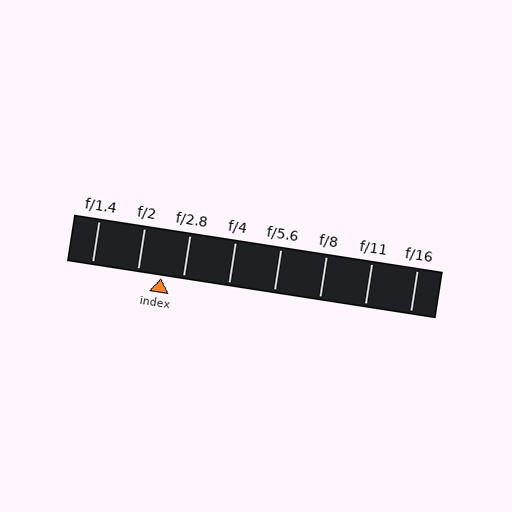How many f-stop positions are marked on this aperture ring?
There are 8 f-stop positions marked.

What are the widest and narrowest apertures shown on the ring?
The widest aperture shown is f/1.4 and the narrowest is f/16.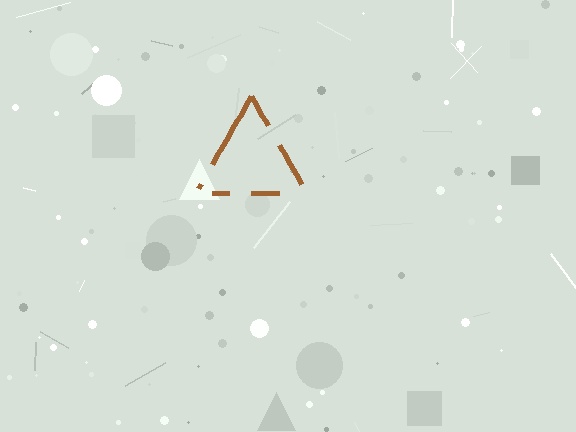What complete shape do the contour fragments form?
The contour fragments form a triangle.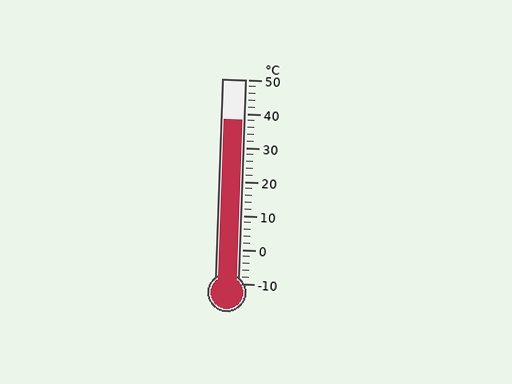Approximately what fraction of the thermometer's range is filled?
The thermometer is filled to approximately 80% of its range.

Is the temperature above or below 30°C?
The temperature is above 30°C.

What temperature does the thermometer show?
The thermometer shows approximately 38°C.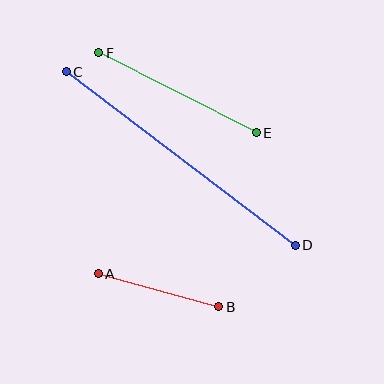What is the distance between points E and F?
The distance is approximately 177 pixels.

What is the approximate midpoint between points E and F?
The midpoint is at approximately (177, 93) pixels.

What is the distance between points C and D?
The distance is approximately 287 pixels.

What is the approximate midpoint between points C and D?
The midpoint is at approximately (181, 158) pixels.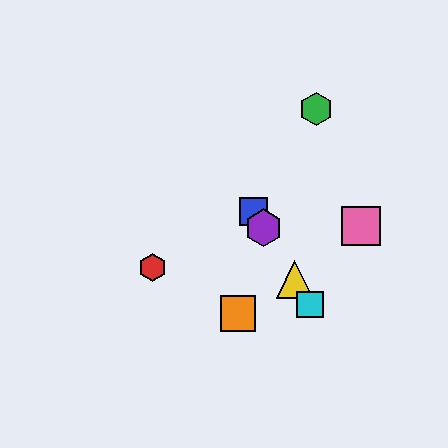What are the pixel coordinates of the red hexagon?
The red hexagon is at (153, 268).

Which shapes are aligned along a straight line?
The blue square, the yellow triangle, the purple hexagon, the cyan square are aligned along a straight line.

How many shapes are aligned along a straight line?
4 shapes (the blue square, the yellow triangle, the purple hexagon, the cyan square) are aligned along a straight line.